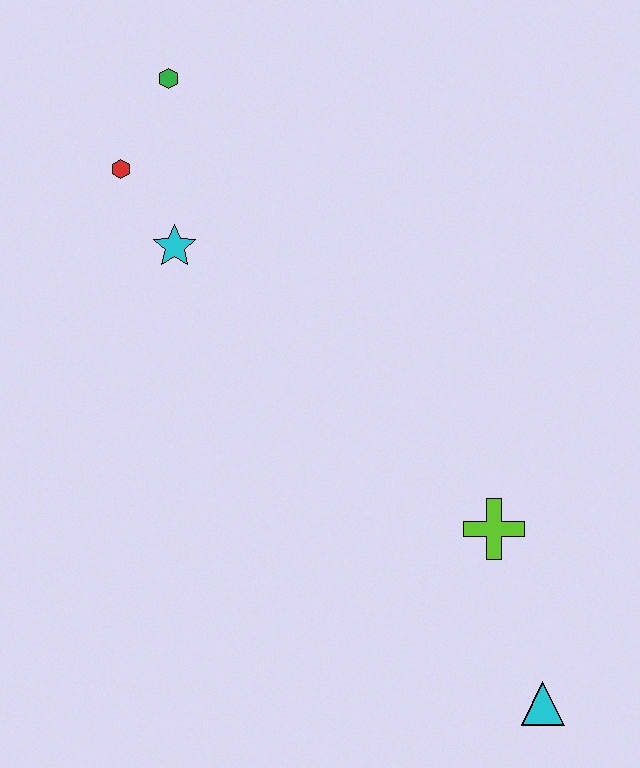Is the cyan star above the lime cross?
Yes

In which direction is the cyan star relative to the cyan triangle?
The cyan star is above the cyan triangle.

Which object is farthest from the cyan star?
The cyan triangle is farthest from the cyan star.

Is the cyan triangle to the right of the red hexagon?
Yes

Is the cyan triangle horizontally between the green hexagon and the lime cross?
No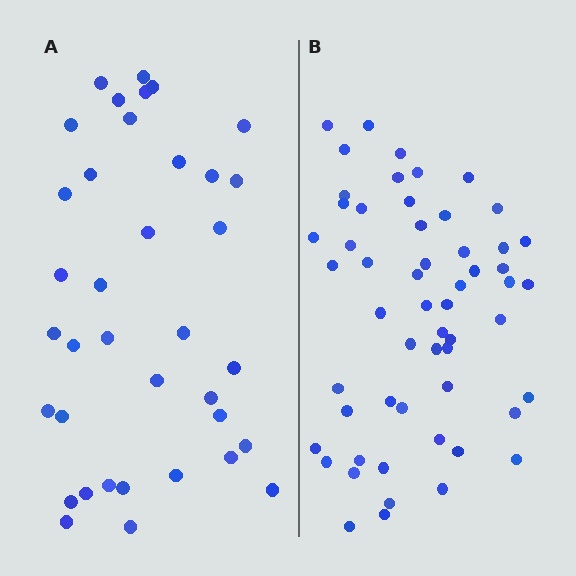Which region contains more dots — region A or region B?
Region B (the right region) has more dots.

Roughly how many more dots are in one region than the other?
Region B has approximately 20 more dots than region A.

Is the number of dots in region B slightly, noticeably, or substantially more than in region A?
Region B has substantially more. The ratio is roughly 1.5 to 1.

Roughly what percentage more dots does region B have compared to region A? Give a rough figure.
About 50% more.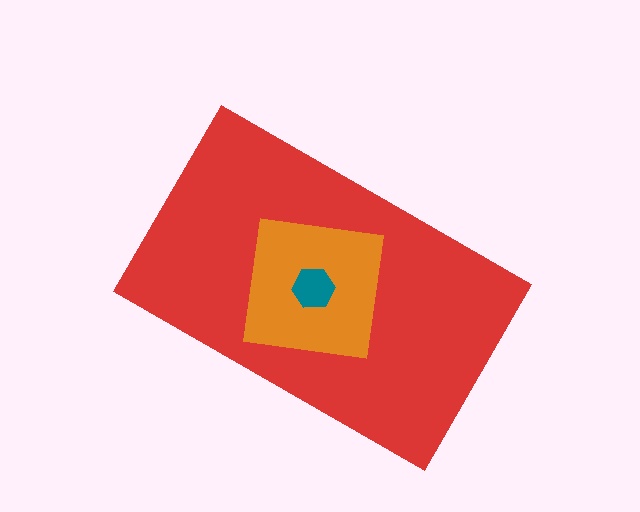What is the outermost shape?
The red rectangle.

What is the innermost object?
The teal hexagon.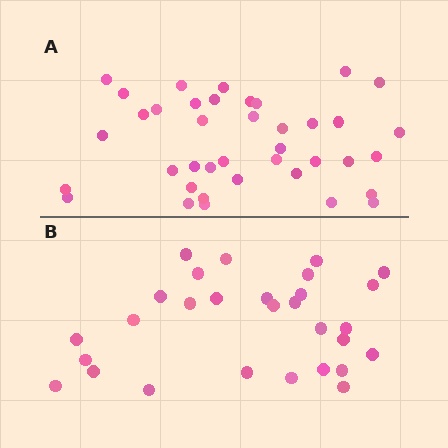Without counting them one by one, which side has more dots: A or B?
Region A (the top region) has more dots.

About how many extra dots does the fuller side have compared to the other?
Region A has roughly 10 or so more dots than region B.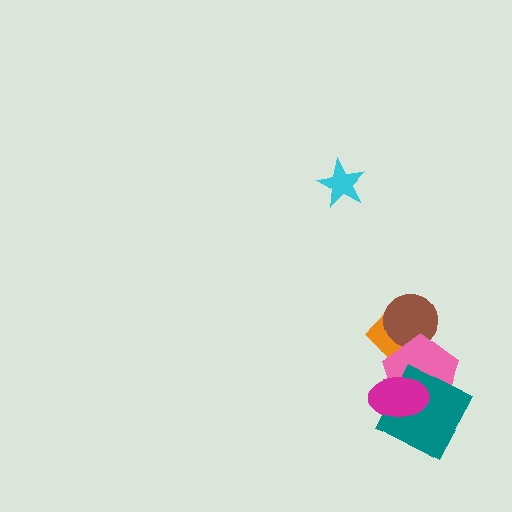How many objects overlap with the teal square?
2 objects overlap with the teal square.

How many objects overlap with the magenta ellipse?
2 objects overlap with the magenta ellipse.